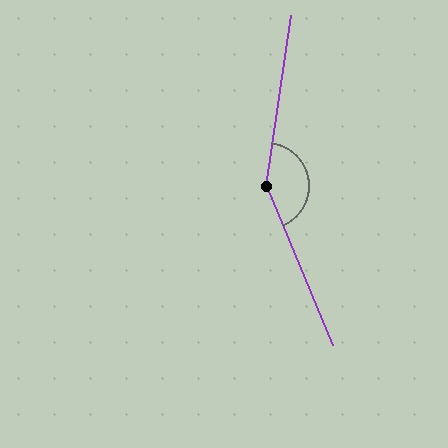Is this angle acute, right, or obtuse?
It is obtuse.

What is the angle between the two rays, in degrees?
Approximately 149 degrees.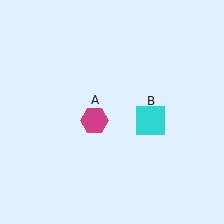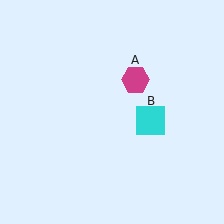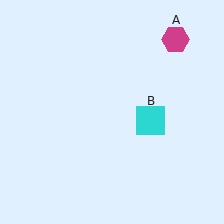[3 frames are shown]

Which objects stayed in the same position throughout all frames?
Cyan square (object B) remained stationary.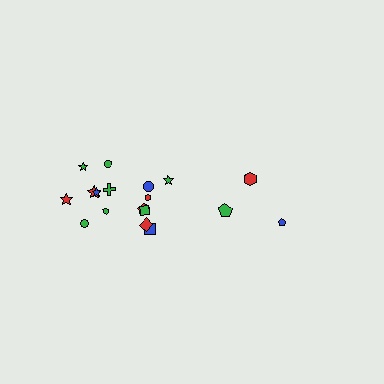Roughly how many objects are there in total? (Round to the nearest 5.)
Roughly 20 objects in total.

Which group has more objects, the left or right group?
The left group.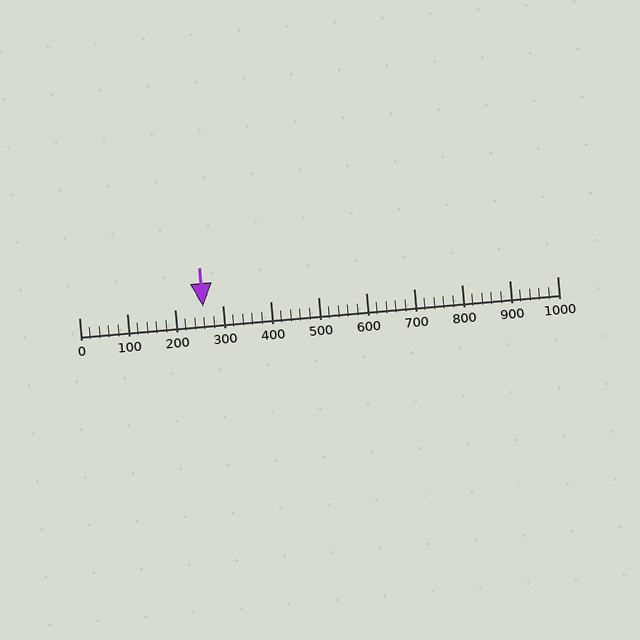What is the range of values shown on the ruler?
The ruler shows values from 0 to 1000.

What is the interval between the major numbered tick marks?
The major tick marks are spaced 100 units apart.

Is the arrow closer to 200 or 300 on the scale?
The arrow is closer to 300.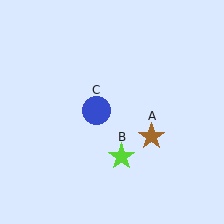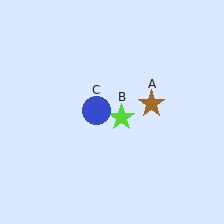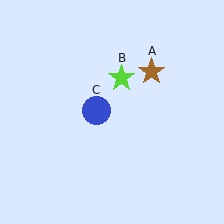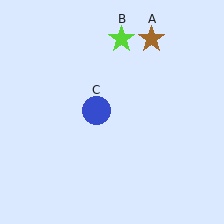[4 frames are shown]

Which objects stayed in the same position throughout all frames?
Blue circle (object C) remained stationary.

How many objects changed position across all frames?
2 objects changed position: brown star (object A), lime star (object B).